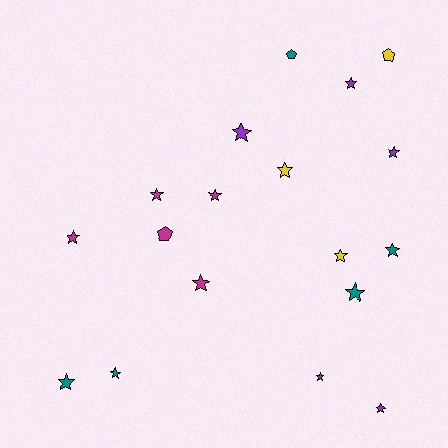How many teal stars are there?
There are 4 teal stars.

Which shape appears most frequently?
Star, with 15 objects.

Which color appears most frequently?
Teal, with 5 objects.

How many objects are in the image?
There are 18 objects.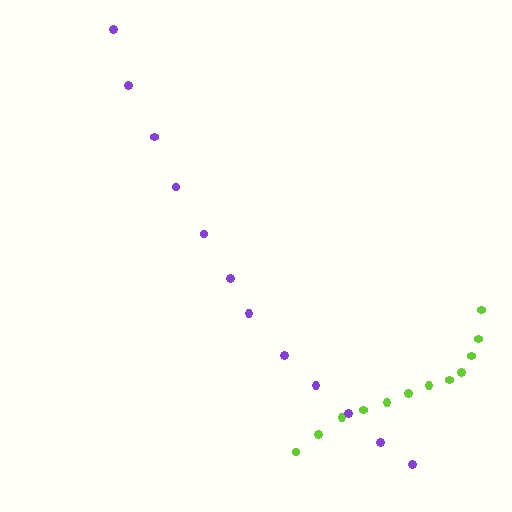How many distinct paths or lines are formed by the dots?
There are 2 distinct paths.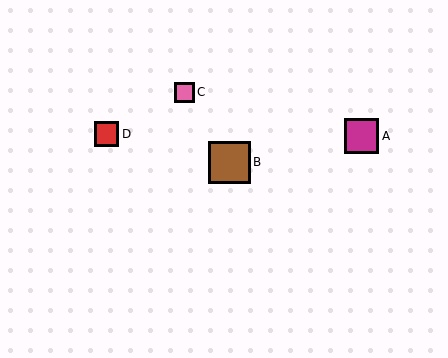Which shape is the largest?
The brown square (labeled B) is the largest.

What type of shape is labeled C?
Shape C is a pink square.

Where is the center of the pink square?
The center of the pink square is at (184, 93).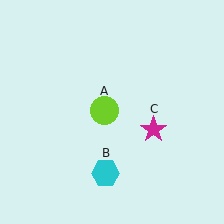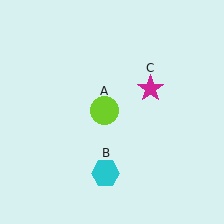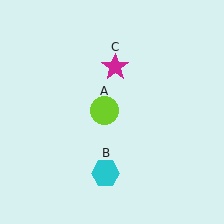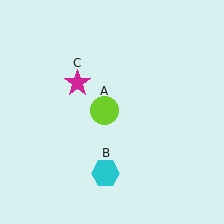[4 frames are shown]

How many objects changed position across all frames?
1 object changed position: magenta star (object C).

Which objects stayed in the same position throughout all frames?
Lime circle (object A) and cyan hexagon (object B) remained stationary.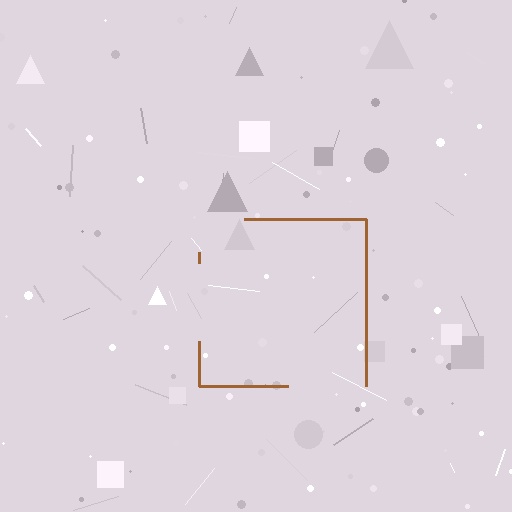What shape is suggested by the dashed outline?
The dashed outline suggests a square.